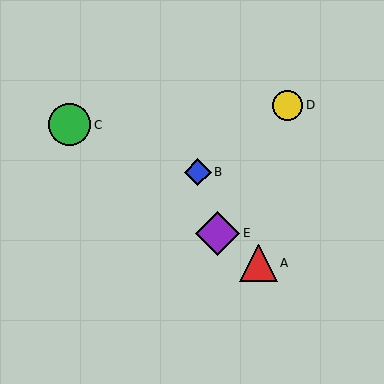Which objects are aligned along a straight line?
Objects A, C, E are aligned along a straight line.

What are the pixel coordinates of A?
Object A is at (259, 263).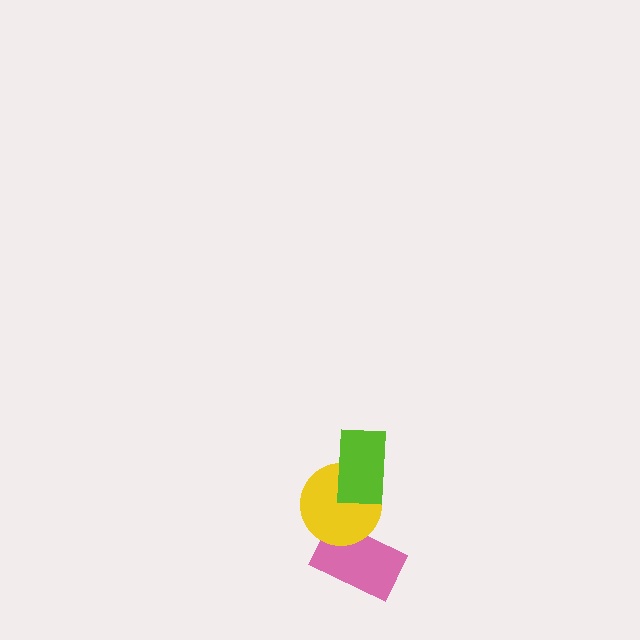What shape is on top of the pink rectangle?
The yellow circle is on top of the pink rectangle.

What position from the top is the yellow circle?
The yellow circle is 2nd from the top.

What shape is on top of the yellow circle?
The lime rectangle is on top of the yellow circle.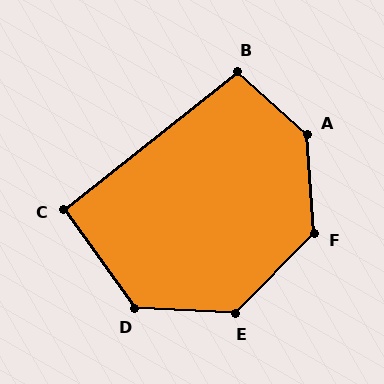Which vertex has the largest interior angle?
A, at approximately 136 degrees.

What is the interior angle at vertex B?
Approximately 99 degrees (obtuse).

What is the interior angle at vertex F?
Approximately 131 degrees (obtuse).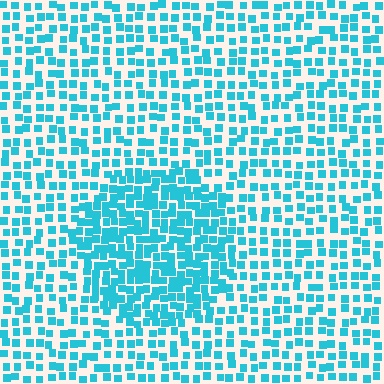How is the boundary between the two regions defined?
The boundary is defined by a change in element density (approximately 1.8x ratio). All elements are the same color, size, and shape.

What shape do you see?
I see a circle.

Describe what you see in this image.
The image contains small cyan elements arranged at two different densities. A circle-shaped region is visible where the elements are more densely packed than the surrounding area.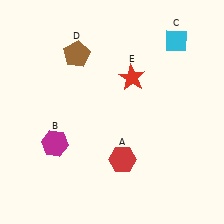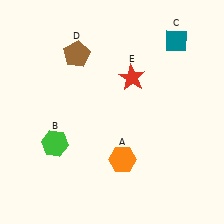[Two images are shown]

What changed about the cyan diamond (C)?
In Image 1, C is cyan. In Image 2, it changed to teal.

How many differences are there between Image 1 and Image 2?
There are 3 differences between the two images.